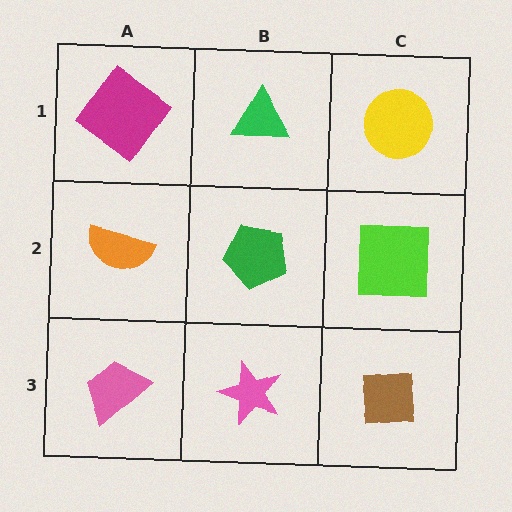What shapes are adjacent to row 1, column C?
A lime square (row 2, column C), a green triangle (row 1, column B).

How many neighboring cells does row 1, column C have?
2.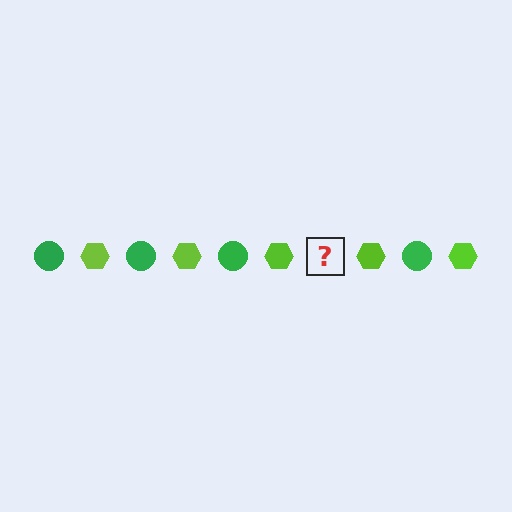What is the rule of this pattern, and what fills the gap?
The rule is that the pattern alternates between green circle and lime hexagon. The gap should be filled with a green circle.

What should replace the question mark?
The question mark should be replaced with a green circle.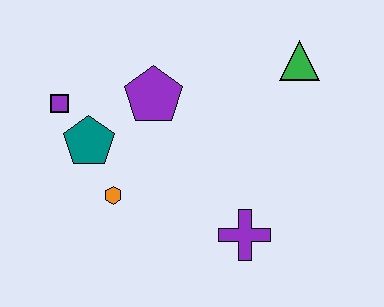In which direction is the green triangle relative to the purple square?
The green triangle is to the right of the purple square.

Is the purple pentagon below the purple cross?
No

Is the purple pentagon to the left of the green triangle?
Yes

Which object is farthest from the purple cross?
The purple square is farthest from the purple cross.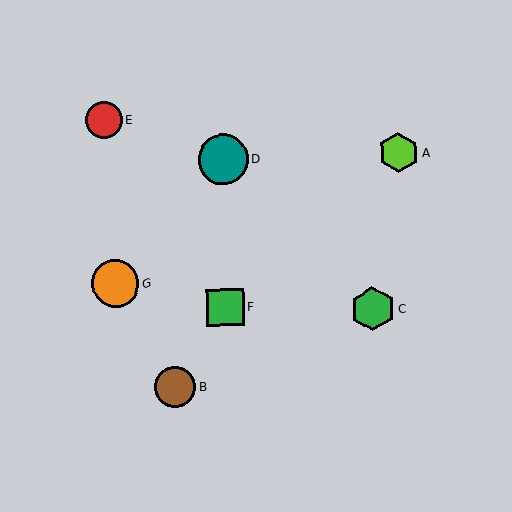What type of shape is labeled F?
Shape F is a green square.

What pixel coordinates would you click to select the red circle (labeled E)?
Click at (104, 120) to select the red circle E.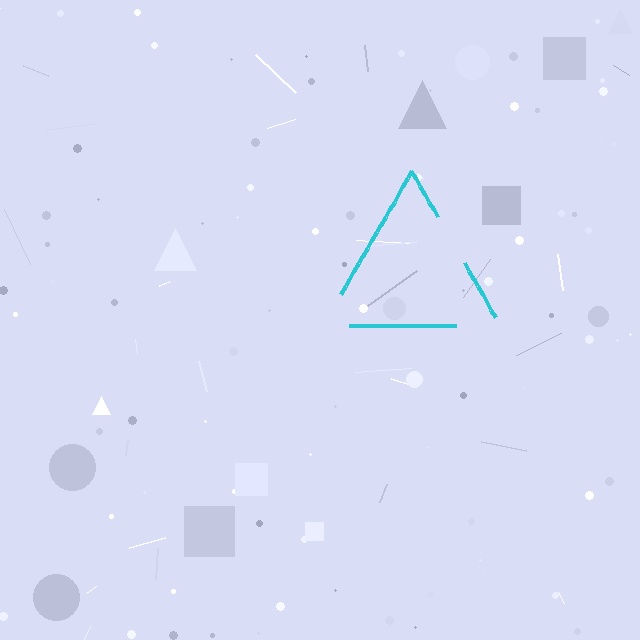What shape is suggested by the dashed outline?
The dashed outline suggests a triangle.